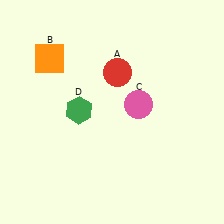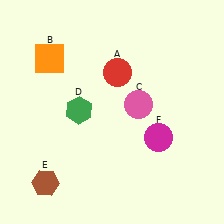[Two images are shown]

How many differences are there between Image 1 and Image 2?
There are 2 differences between the two images.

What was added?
A brown hexagon (E), a magenta circle (F) were added in Image 2.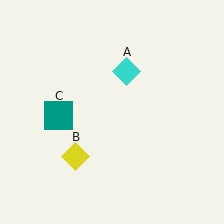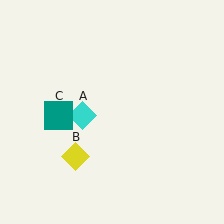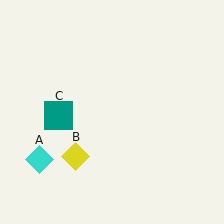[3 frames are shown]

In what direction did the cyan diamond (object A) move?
The cyan diamond (object A) moved down and to the left.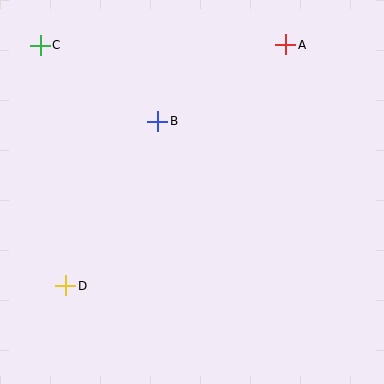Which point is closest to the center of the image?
Point B at (158, 121) is closest to the center.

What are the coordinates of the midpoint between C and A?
The midpoint between C and A is at (163, 45).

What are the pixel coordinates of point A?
Point A is at (286, 45).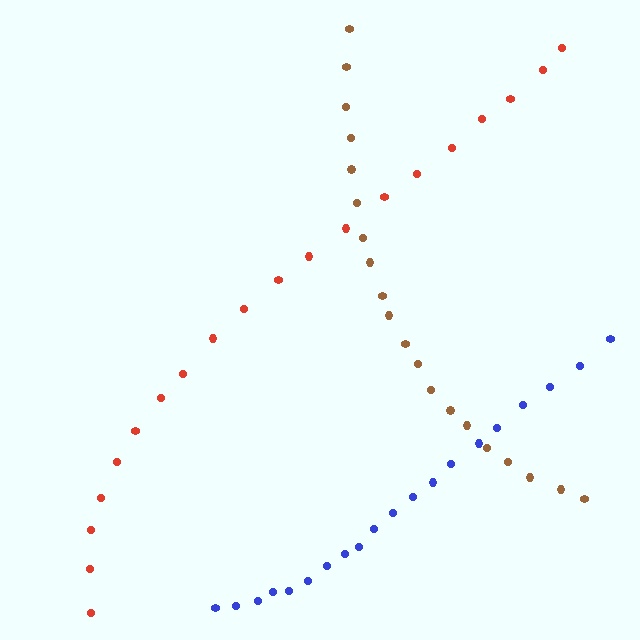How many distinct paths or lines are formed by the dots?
There are 3 distinct paths.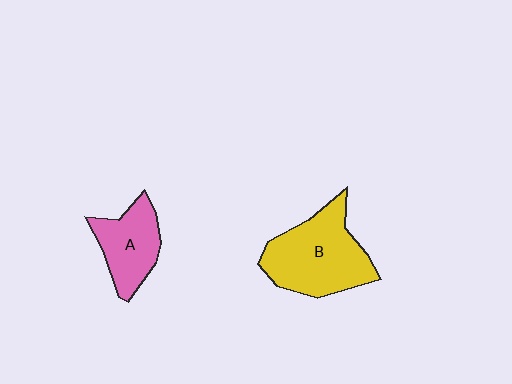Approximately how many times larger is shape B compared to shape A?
Approximately 1.6 times.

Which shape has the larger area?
Shape B (yellow).